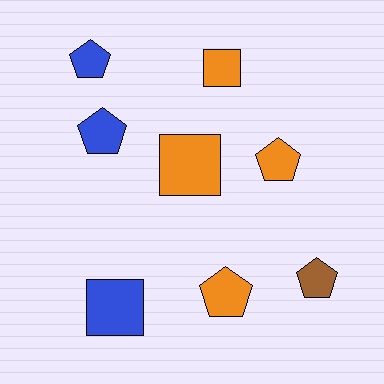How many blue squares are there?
There is 1 blue square.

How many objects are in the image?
There are 8 objects.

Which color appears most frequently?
Orange, with 4 objects.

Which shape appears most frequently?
Pentagon, with 5 objects.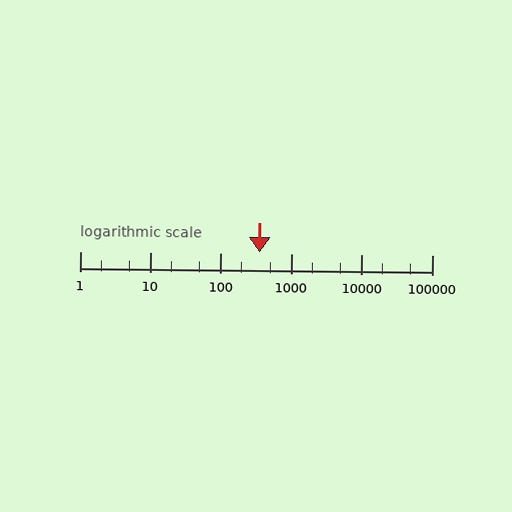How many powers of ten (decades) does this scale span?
The scale spans 5 decades, from 1 to 100000.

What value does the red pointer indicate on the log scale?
The pointer indicates approximately 360.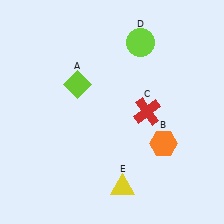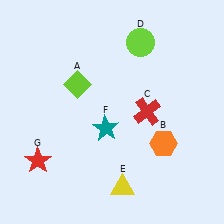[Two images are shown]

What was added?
A teal star (F), a red star (G) were added in Image 2.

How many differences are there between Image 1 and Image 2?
There are 2 differences between the two images.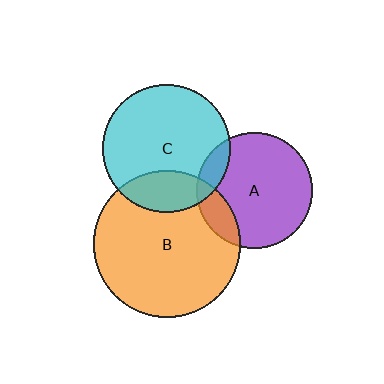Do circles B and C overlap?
Yes.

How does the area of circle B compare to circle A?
Approximately 1.6 times.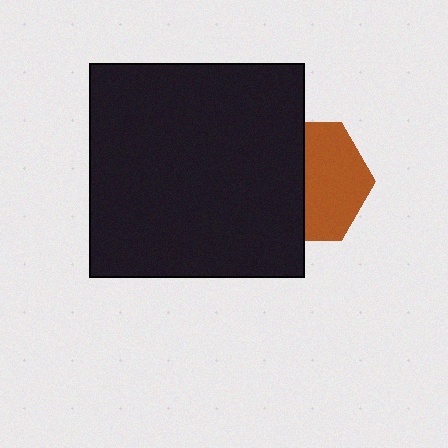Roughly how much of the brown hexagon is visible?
About half of it is visible (roughly 52%).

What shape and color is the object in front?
The object in front is a black square.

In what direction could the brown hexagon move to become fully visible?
The brown hexagon could move right. That would shift it out from behind the black square entirely.